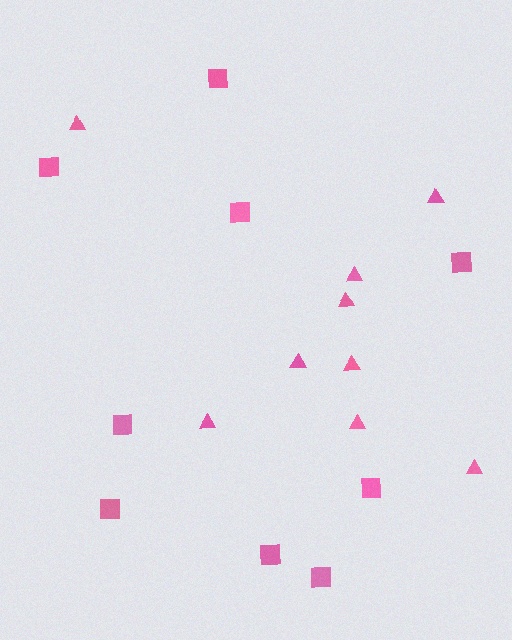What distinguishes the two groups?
There are 2 groups: one group of triangles (9) and one group of squares (9).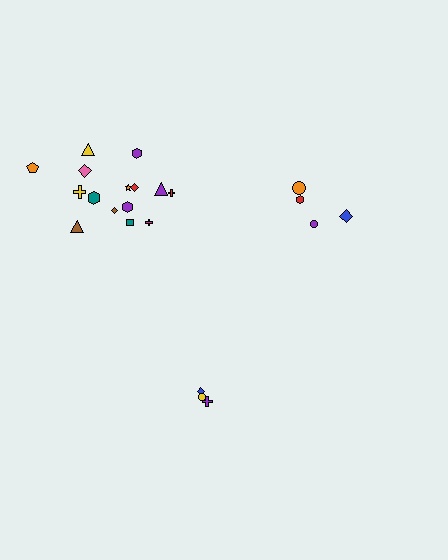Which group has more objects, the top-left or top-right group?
The top-left group.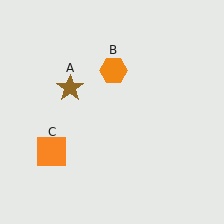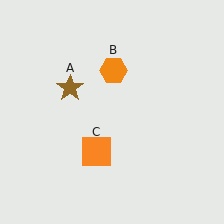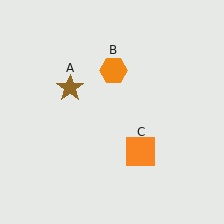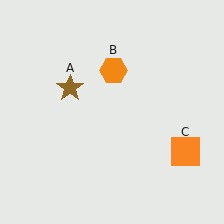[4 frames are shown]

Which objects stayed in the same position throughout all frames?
Brown star (object A) and orange hexagon (object B) remained stationary.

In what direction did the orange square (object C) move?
The orange square (object C) moved right.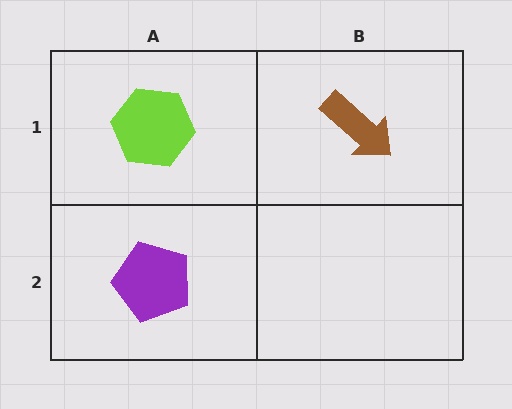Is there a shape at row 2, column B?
No, that cell is empty.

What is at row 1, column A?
A lime hexagon.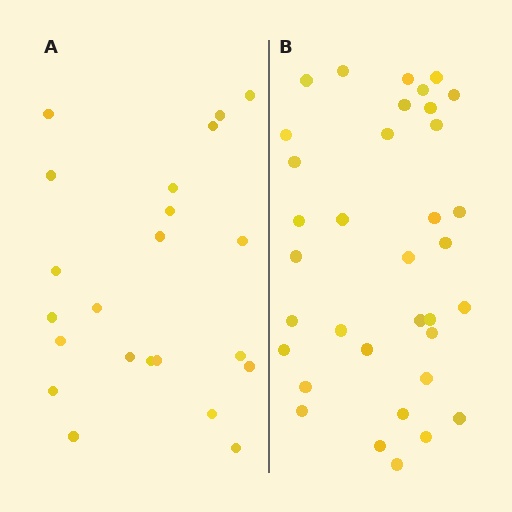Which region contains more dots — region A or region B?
Region B (the right region) has more dots.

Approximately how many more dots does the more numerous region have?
Region B has approximately 15 more dots than region A.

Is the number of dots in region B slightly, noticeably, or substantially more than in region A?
Region B has substantially more. The ratio is roughly 1.6 to 1.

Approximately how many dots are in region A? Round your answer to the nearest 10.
About 20 dots. (The exact count is 22, which rounds to 20.)